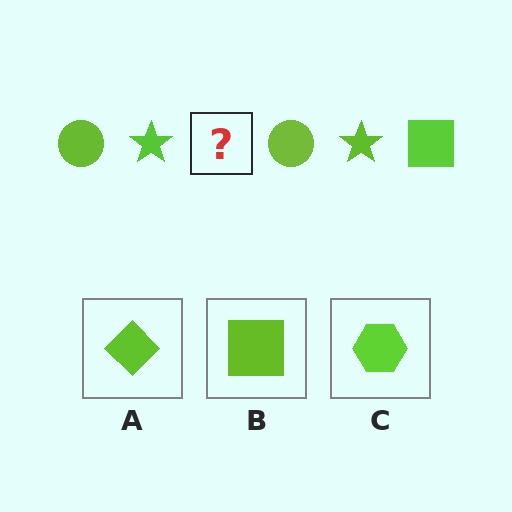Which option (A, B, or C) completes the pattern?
B.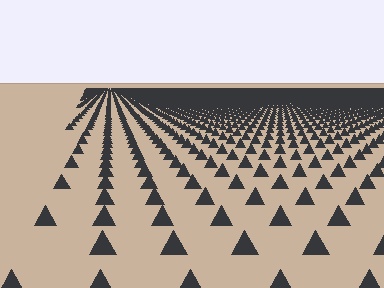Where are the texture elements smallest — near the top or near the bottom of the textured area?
Near the top.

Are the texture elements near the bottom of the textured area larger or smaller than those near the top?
Larger. Near the bottom, elements are closer to the viewer and appear at a bigger on-screen size.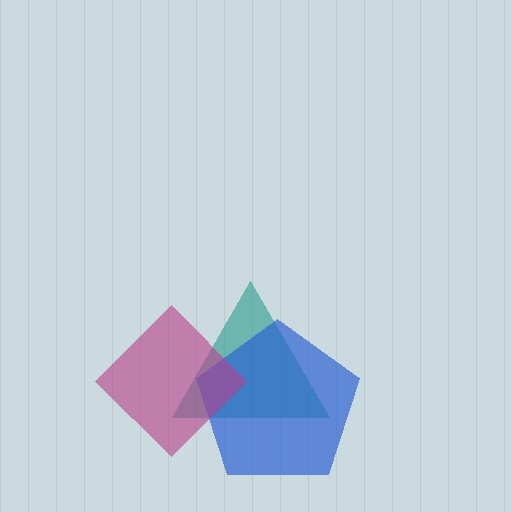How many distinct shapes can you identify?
There are 3 distinct shapes: a teal triangle, a blue pentagon, a magenta diamond.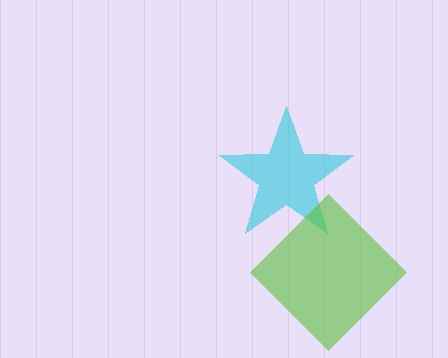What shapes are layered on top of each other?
The layered shapes are: a cyan star, a lime diamond.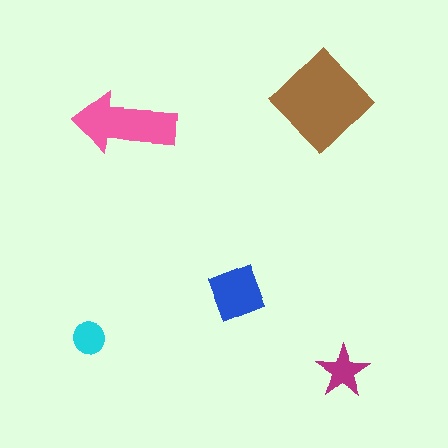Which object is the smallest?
The cyan circle.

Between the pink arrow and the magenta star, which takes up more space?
The pink arrow.